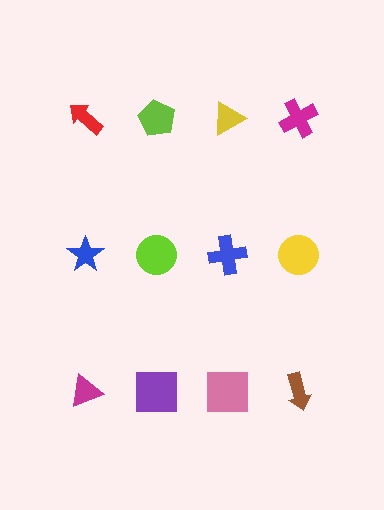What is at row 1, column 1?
A red arrow.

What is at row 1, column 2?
A lime pentagon.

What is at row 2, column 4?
A yellow circle.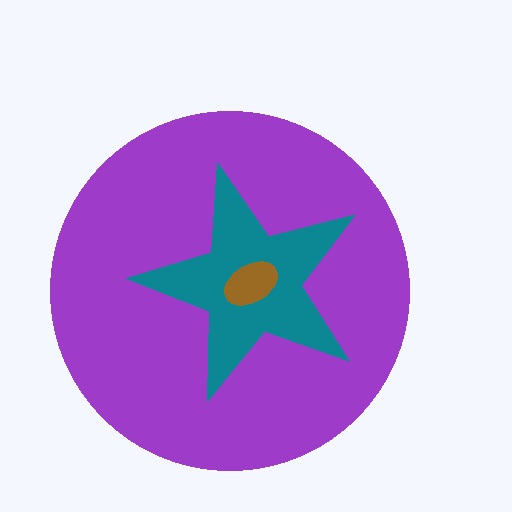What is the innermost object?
The brown ellipse.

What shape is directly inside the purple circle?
The teal star.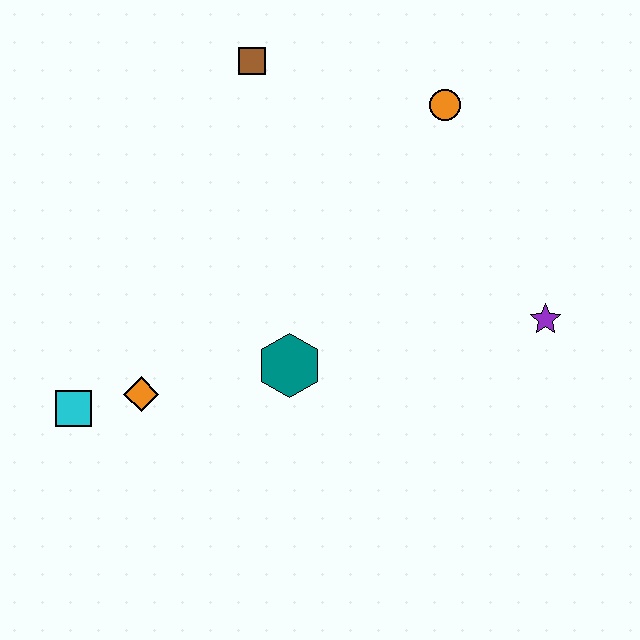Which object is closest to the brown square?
The orange circle is closest to the brown square.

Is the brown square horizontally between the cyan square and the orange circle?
Yes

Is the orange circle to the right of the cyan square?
Yes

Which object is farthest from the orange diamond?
The orange circle is farthest from the orange diamond.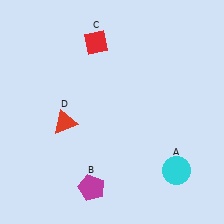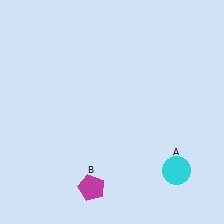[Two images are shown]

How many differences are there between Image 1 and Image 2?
There are 2 differences between the two images.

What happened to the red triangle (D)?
The red triangle (D) was removed in Image 2. It was in the bottom-left area of Image 1.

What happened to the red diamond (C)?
The red diamond (C) was removed in Image 2. It was in the top-left area of Image 1.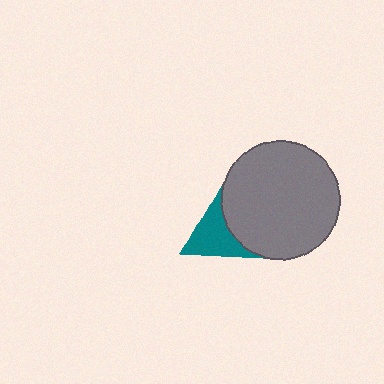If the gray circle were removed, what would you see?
You would see the complete teal triangle.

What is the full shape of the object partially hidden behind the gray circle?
The partially hidden object is a teal triangle.